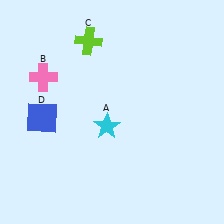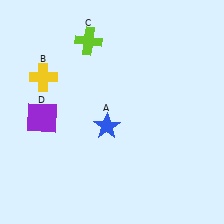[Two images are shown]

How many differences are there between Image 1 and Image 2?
There are 3 differences between the two images.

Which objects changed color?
A changed from cyan to blue. B changed from pink to yellow. D changed from blue to purple.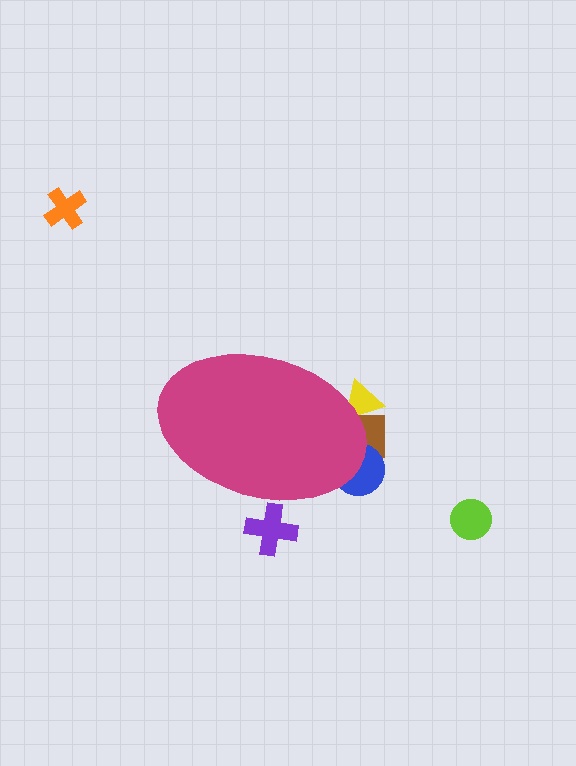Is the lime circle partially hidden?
No, the lime circle is fully visible.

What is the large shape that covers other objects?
A magenta ellipse.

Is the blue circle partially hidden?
Yes, the blue circle is partially hidden behind the magenta ellipse.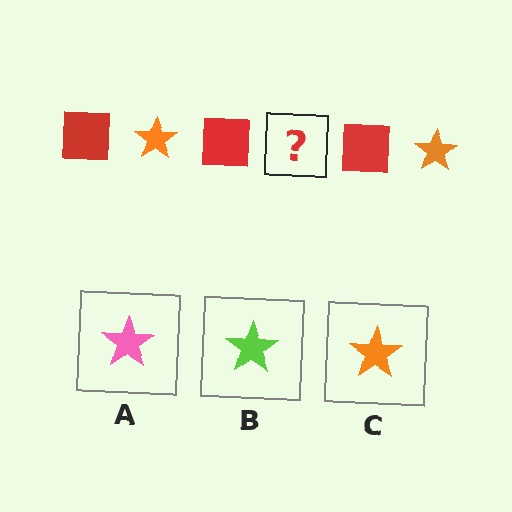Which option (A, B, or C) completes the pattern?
C.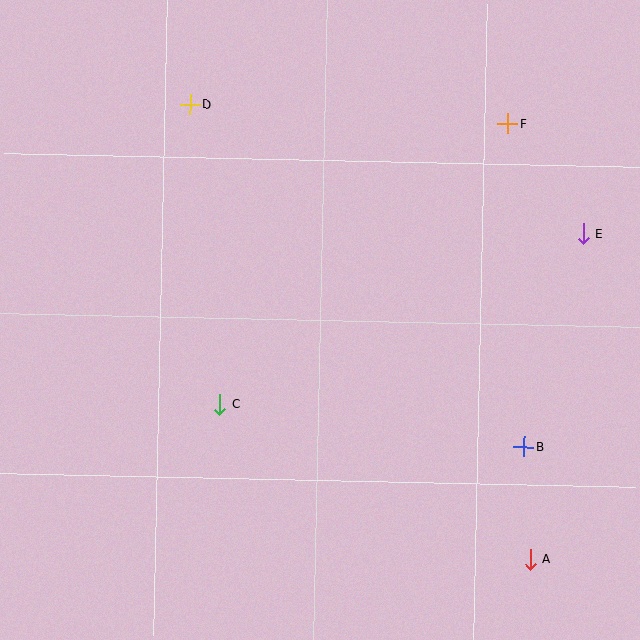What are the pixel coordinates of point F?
Point F is at (508, 124).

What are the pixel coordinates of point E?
Point E is at (583, 233).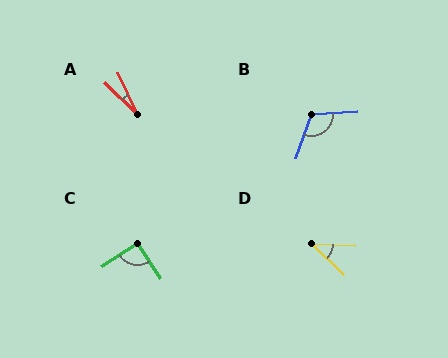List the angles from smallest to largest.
A (20°), D (41°), C (91°), B (113°).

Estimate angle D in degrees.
Approximately 41 degrees.